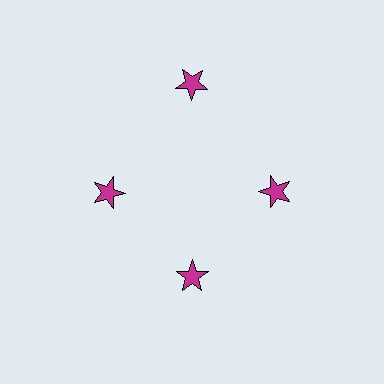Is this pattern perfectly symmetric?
No. The 4 magenta stars are arranged in a ring, but one element near the 12 o'clock position is pushed outward from the center, breaking the 4-fold rotational symmetry.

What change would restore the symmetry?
The symmetry would be restored by moving it inward, back onto the ring so that all 4 stars sit at equal angles and equal distance from the center.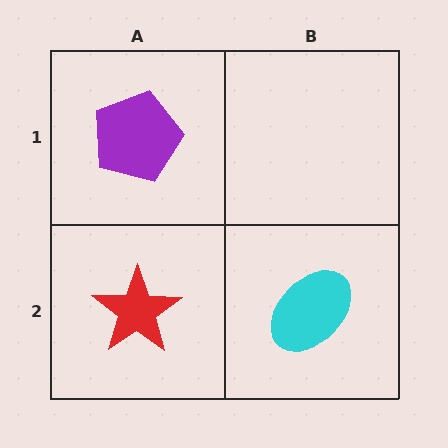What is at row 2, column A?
A red star.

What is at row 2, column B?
A cyan ellipse.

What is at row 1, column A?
A purple pentagon.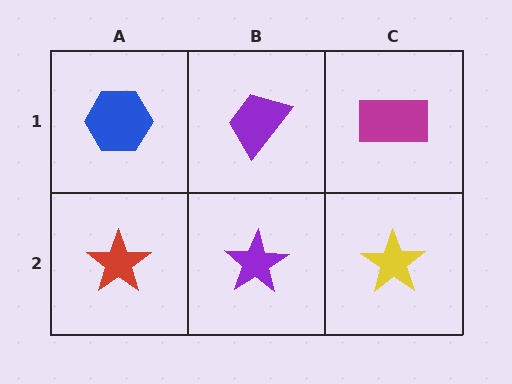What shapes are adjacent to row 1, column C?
A yellow star (row 2, column C), a purple trapezoid (row 1, column B).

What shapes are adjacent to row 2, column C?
A magenta rectangle (row 1, column C), a purple star (row 2, column B).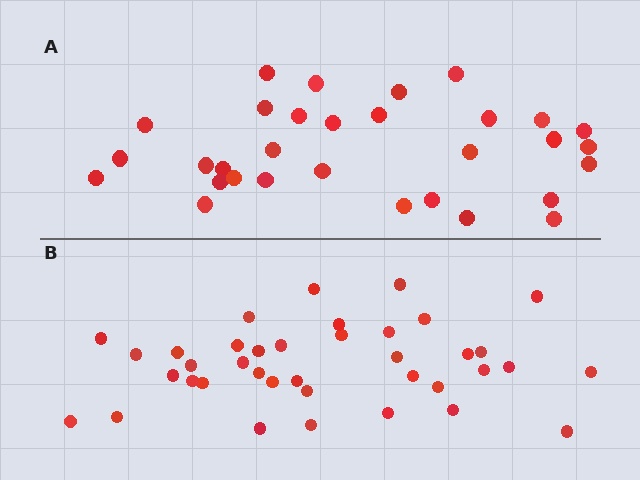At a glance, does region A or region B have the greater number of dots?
Region B (the bottom region) has more dots.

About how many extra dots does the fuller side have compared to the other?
Region B has roughly 8 or so more dots than region A.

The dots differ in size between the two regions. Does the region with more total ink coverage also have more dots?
No. Region A has more total ink coverage because its dots are larger, but region B actually contains more individual dots. Total area can be misleading — the number of items is what matters here.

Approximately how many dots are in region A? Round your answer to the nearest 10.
About 30 dots. (The exact count is 31, which rounds to 30.)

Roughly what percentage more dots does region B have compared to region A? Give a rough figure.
About 25% more.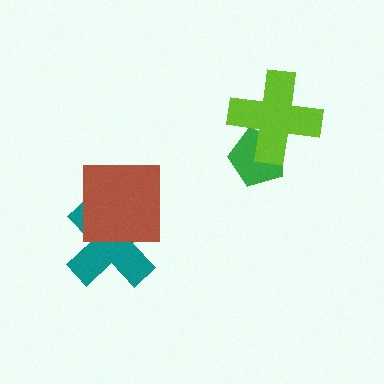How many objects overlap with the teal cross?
1 object overlaps with the teal cross.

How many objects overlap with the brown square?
1 object overlaps with the brown square.